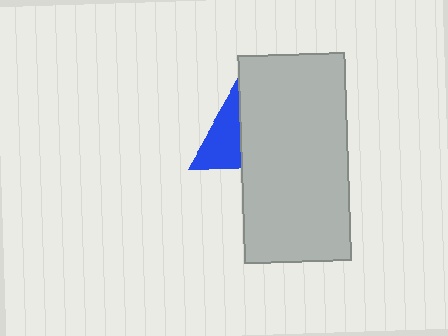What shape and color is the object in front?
The object in front is a light gray rectangle.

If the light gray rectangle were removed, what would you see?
You would see the complete blue triangle.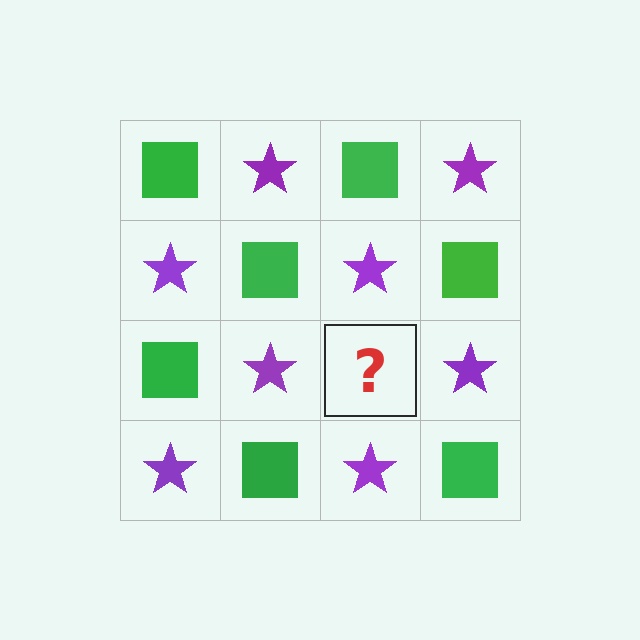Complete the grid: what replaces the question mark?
The question mark should be replaced with a green square.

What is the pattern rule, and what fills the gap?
The rule is that it alternates green square and purple star in a checkerboard pattern. The gap should be filled with a green square.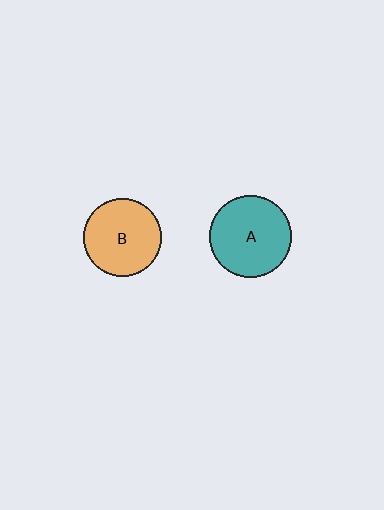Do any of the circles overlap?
No, none of the circles overlap.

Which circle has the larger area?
Circle A (teal).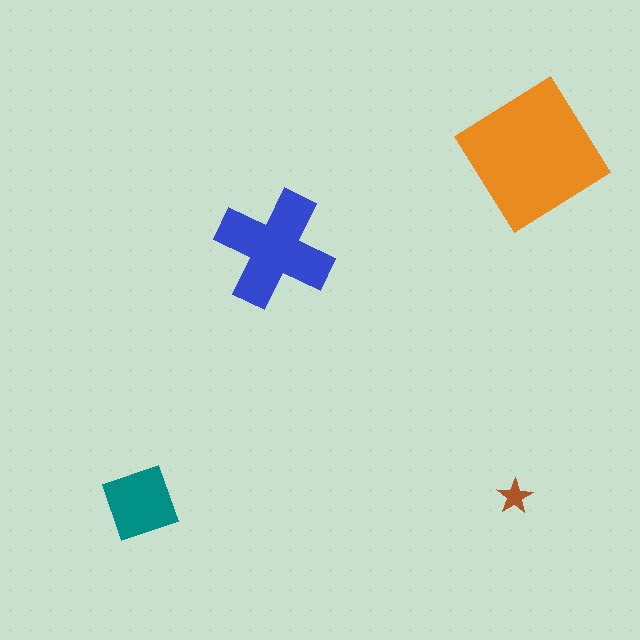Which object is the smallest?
The brown star.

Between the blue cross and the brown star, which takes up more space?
The blue cross.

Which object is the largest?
The orange diamond.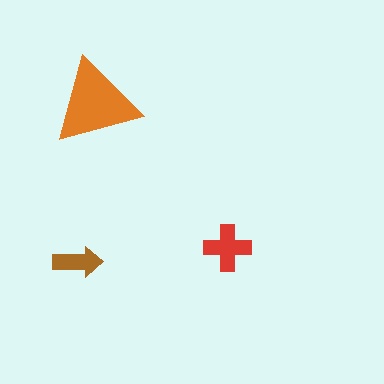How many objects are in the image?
There are 3 objects in the image.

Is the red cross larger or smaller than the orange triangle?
Smaller.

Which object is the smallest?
The brown arrow.